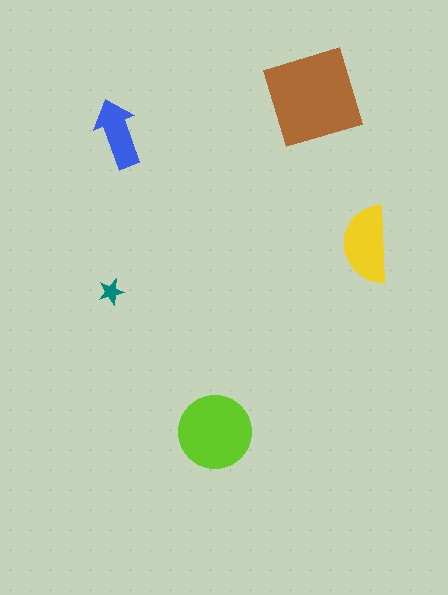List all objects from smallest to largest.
The teal star, the blue arrow, the yellow semicircle, the lime circle, the brown diamond.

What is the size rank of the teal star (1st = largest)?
5th.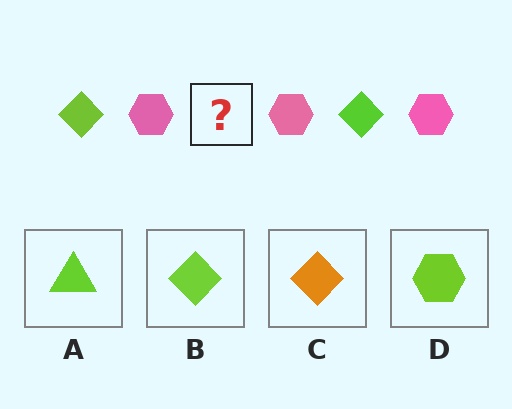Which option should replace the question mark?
Option B.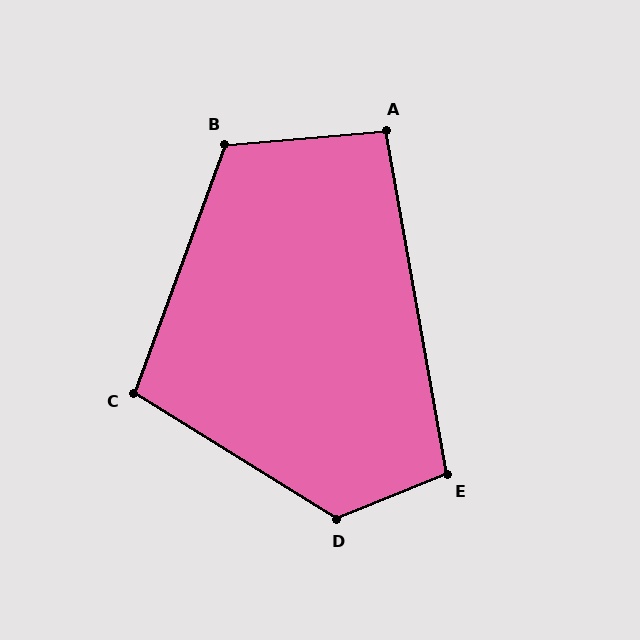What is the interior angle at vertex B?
Approximately 115 degrees (obtuse).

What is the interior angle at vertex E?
Approximately 102 degrees (obtuse).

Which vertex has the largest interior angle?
D, at approximately 126 degrees.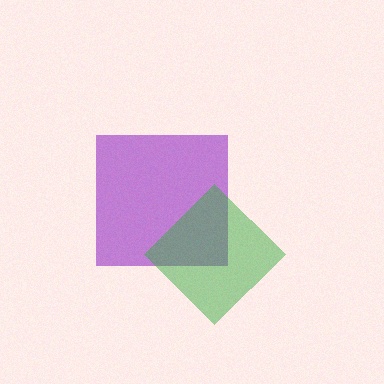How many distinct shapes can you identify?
There are 2 distinct shapes: a purple square, a green diamond.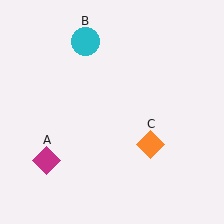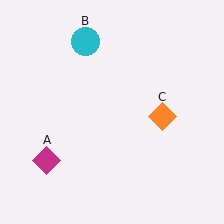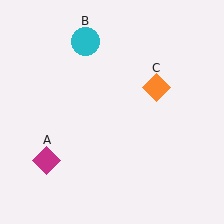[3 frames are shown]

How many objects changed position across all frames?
1 object changed position: orange diamond (object C).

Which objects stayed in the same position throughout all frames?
Magenta diamond (object A) and cyan circle (object B) remained stationary.